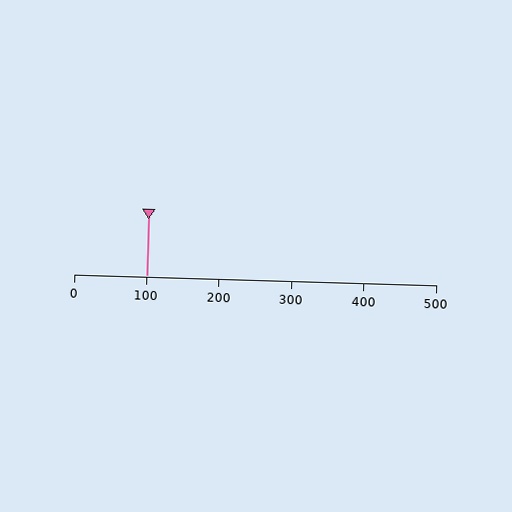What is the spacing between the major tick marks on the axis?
The major ticks are spaced 100 apart.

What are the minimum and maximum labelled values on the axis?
The axis runs from 0 to 500.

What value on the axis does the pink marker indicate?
The marker indicates approximately 100.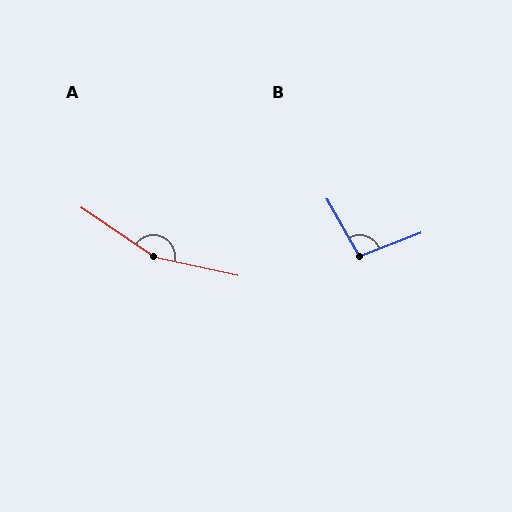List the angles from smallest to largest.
B (98°), A (158°).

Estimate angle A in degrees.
Approximately 158 degrees.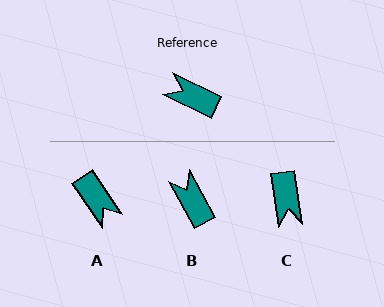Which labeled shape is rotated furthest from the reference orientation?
A, about 150 degrees away.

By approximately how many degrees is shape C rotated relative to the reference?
Approximately 124 degrees counter-clockwise.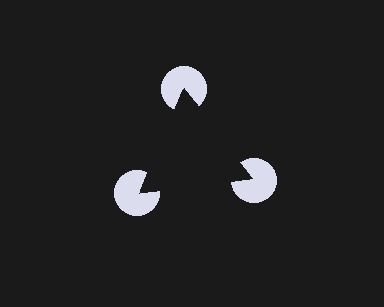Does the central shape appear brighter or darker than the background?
It typically appears slightly darker than the background, even though no actual brightness change is drawn.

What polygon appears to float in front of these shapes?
An illusory triangle — its edges are inferred from the aligned wedge cuts in the pac-man discs, not physically drawn.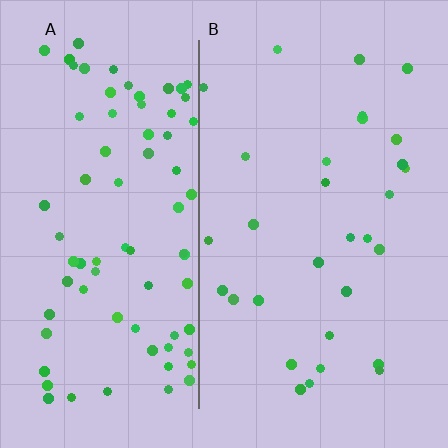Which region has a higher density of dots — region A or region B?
A (the left).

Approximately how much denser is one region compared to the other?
Approximately 2.6× — region A over region B.